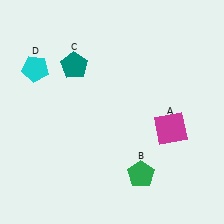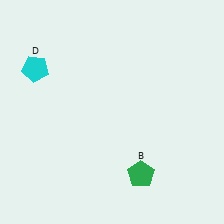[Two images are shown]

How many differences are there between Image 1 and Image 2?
There are 2 differences between the two images.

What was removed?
The teal pentagon (C), the magenta square (A) were removed in Image 2.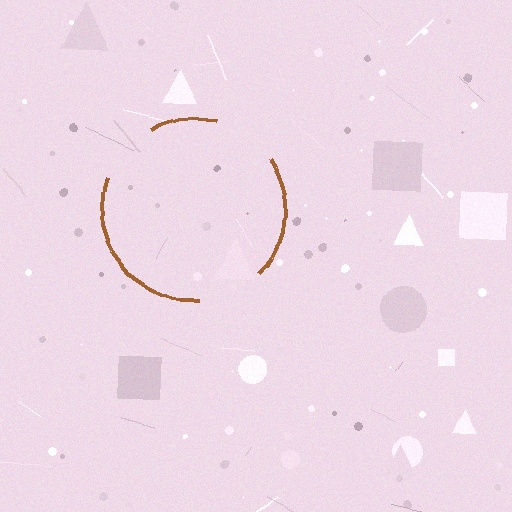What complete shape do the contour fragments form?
The contour fragments form a circle.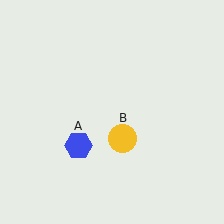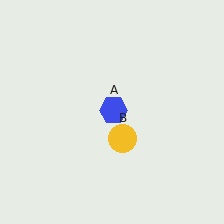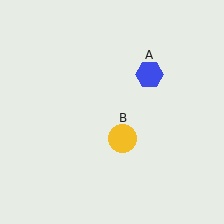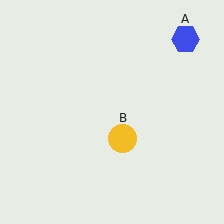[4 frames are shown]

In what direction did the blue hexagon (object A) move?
The blue hexagon (object A) moved up and to the right.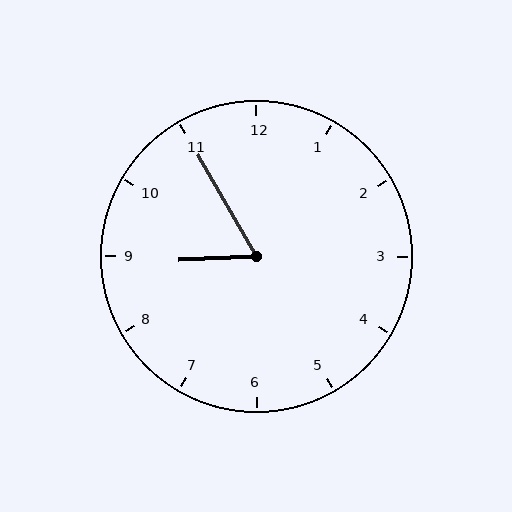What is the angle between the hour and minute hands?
Approximately 62 degrees.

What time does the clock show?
8:55.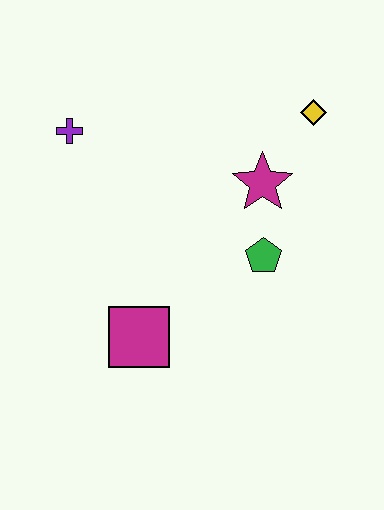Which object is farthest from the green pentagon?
The purple cross is farthest from the green pentagon.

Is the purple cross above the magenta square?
Yes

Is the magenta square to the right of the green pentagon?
No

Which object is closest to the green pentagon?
The magenta star is closest to the green pentagon.